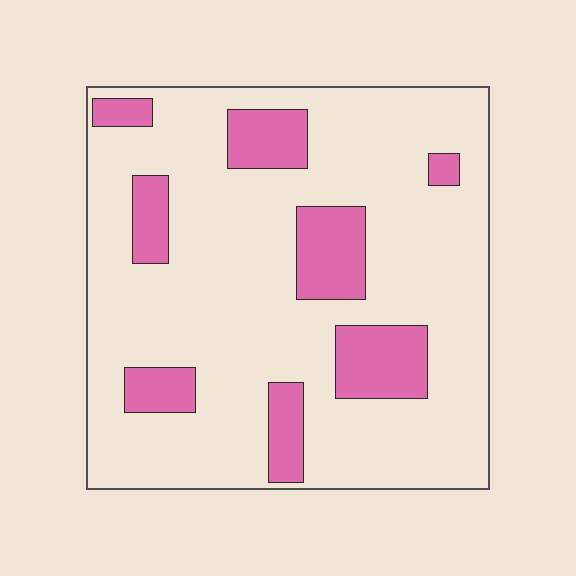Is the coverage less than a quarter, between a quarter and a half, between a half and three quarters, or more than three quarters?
Less than a quarter.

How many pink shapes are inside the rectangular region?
8.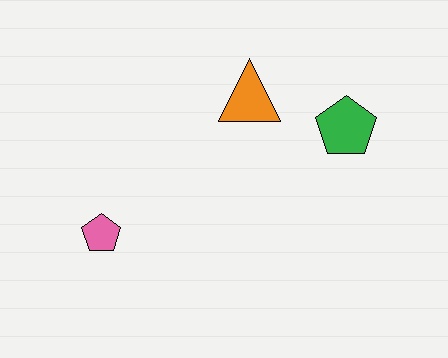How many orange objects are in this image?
There is 1 orange object.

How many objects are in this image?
There are 3 objects.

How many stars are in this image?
There are no stars.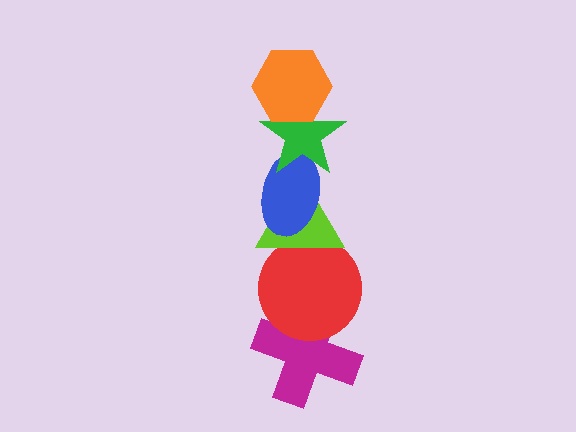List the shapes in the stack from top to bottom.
From top to bottom: the orange hexagon, the green star, the blue ellipse, the lime triangle, the red circle, the magenta cross.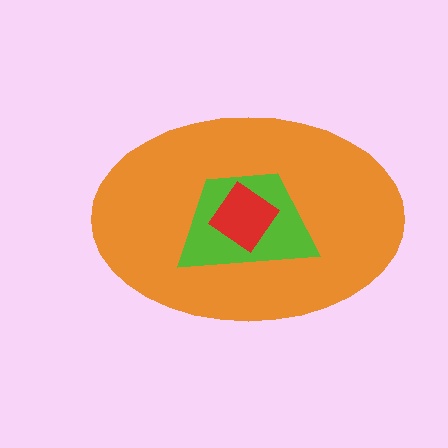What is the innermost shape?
The red diamond.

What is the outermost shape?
The orange ellipse.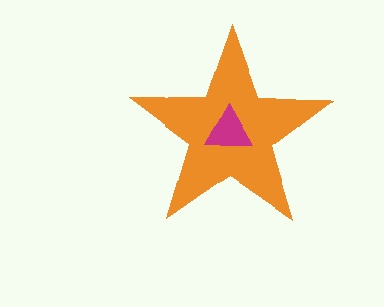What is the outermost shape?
The orange star.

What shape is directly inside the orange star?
The magenta triangle.